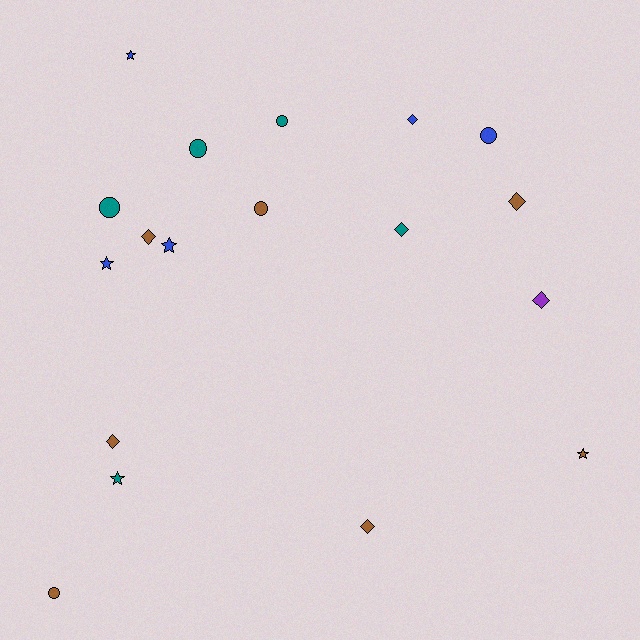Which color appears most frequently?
Brown, with 7 objects.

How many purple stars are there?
There are no purple stars.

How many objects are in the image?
There are 18 objects.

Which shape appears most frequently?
Diamond, with 7 objects.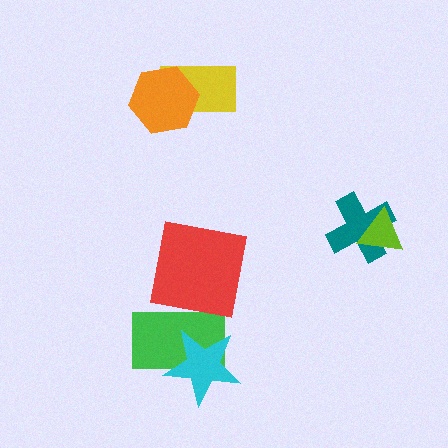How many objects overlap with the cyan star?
1 object overlaps with the cyan star.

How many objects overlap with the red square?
1 object overlaps with the red square.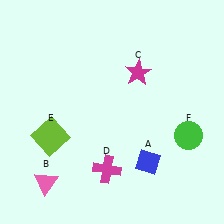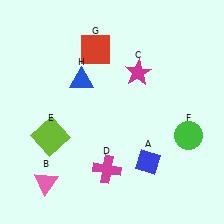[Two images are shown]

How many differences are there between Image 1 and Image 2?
There are 2 differences between the two images.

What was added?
A red square (G), a blue triangle (H) were added in Image 2.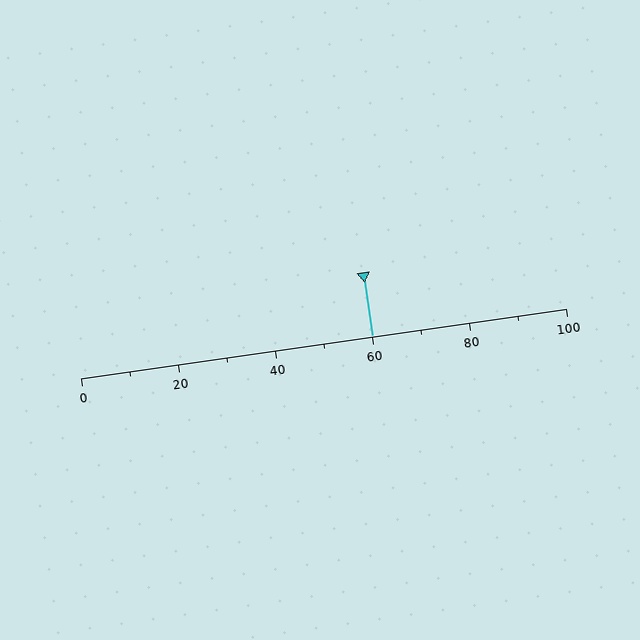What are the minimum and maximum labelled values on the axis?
The axis runs from 0 to 100.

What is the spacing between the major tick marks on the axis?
The major ticks are spaced 20 apart.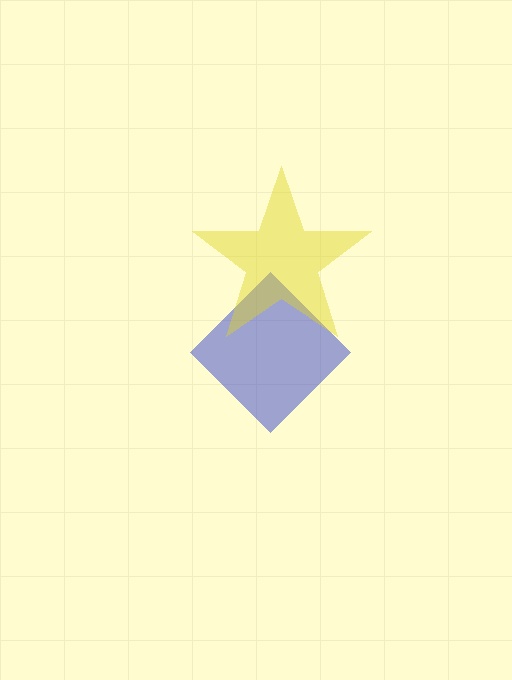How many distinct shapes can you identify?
There are 2 distinct shapes: a blue diamond, a yellow star.